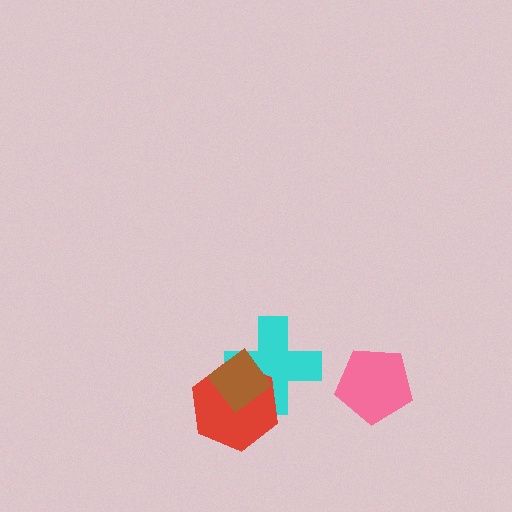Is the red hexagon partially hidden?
Yes, it is partially covered by another shape.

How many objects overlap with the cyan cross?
2 objects overlap with the cyan cross.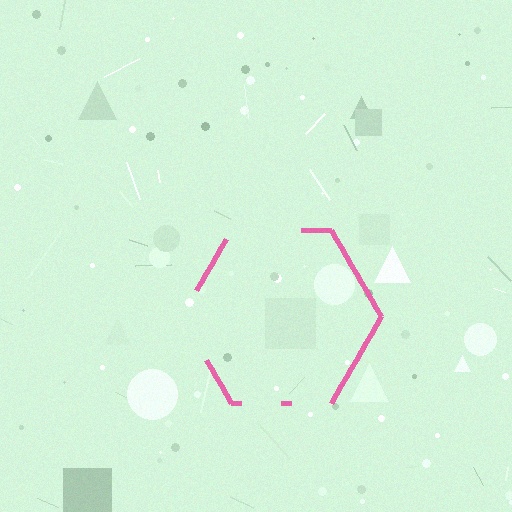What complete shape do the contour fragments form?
The contour fragments form a hexagon.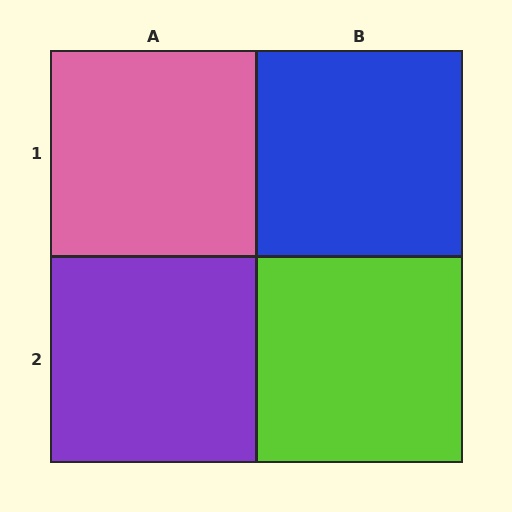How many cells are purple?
1 cell is purple.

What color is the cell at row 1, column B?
Blue.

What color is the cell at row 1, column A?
Pink.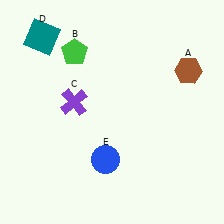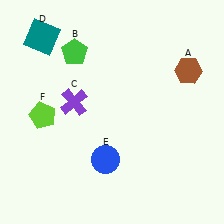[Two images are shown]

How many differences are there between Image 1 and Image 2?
There is 1 difference between the two images.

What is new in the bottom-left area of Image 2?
A lime pentagon (F) was added in the bottom-left area of Image 2.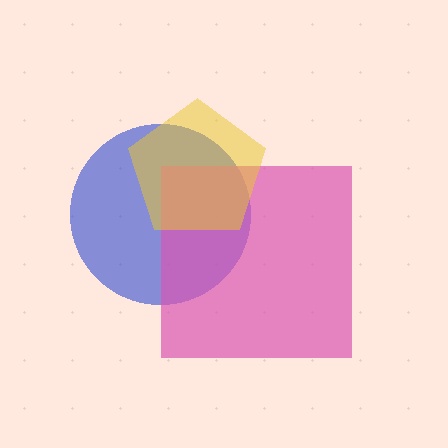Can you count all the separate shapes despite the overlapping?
Yes, there are 3 separate shapes.